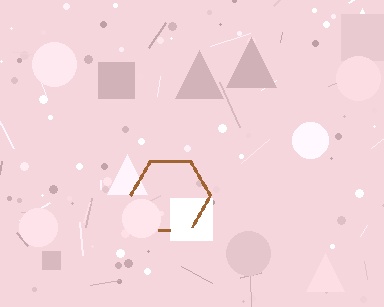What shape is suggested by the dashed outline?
The dashed outline suggests a hexagon.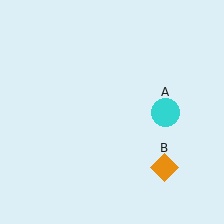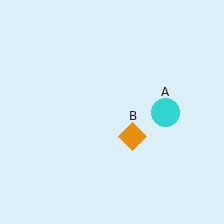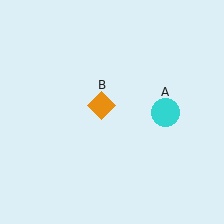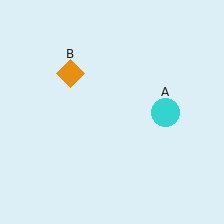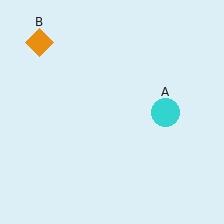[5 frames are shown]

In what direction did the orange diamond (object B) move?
The orange diamond (object B) moved up and to the left.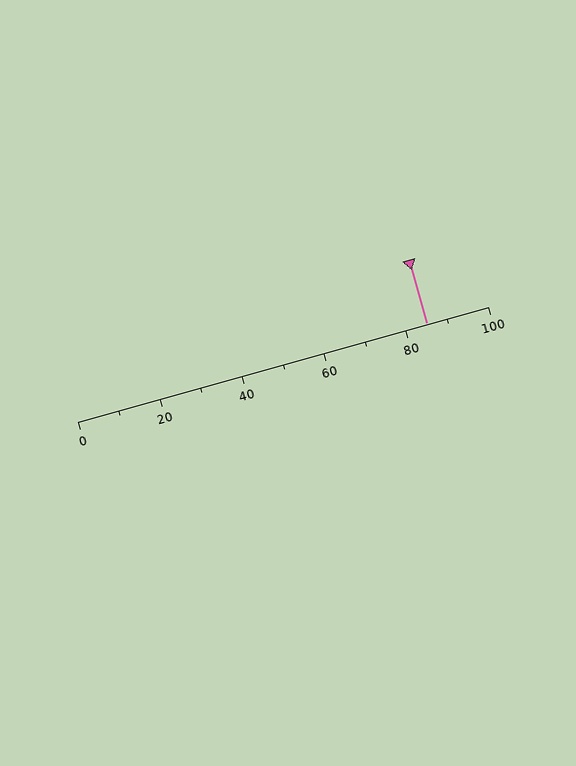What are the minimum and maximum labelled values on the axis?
The axis runs from 0 to 100.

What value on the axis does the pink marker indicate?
The marker indicates approximately 85.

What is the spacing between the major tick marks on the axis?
The major ticks are spaced 20 apart.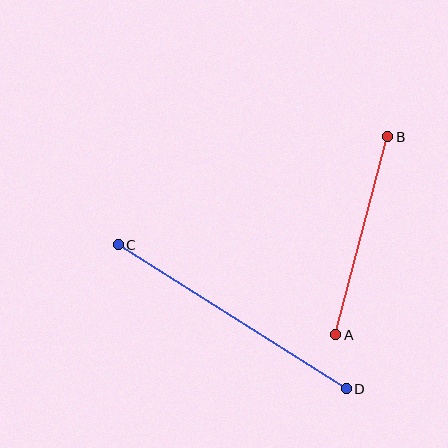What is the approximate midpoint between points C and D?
The midpoint is at approximately (232, 317) pixels.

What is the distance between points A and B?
The distance is approximately 205 pixels.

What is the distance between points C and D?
The distance is approximately 270 pixels.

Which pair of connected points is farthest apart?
Points C and D are farthest apart.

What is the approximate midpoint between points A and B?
The midpoint is at approximately (362, 236) pixels.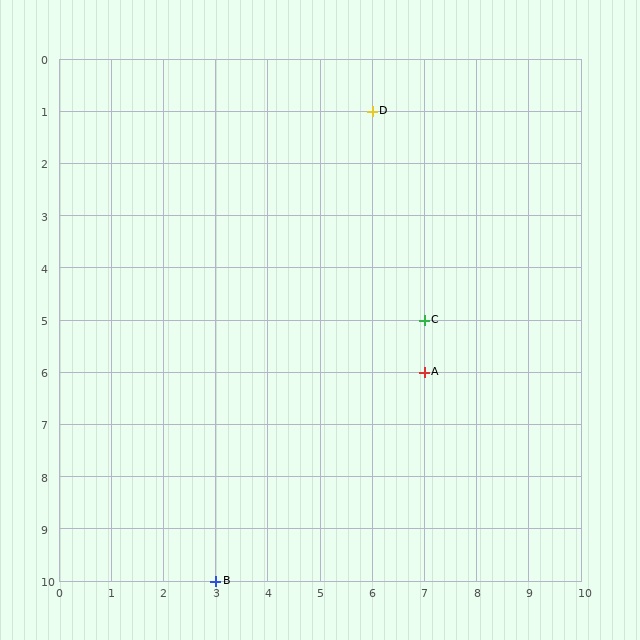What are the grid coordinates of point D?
Point D is at grid coordinates (6, 1).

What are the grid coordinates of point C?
Point C is at grid coordinates (7, 5).